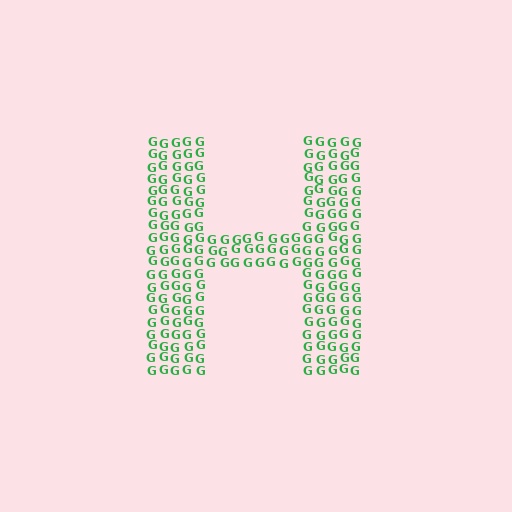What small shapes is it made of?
It is made of small letter G's.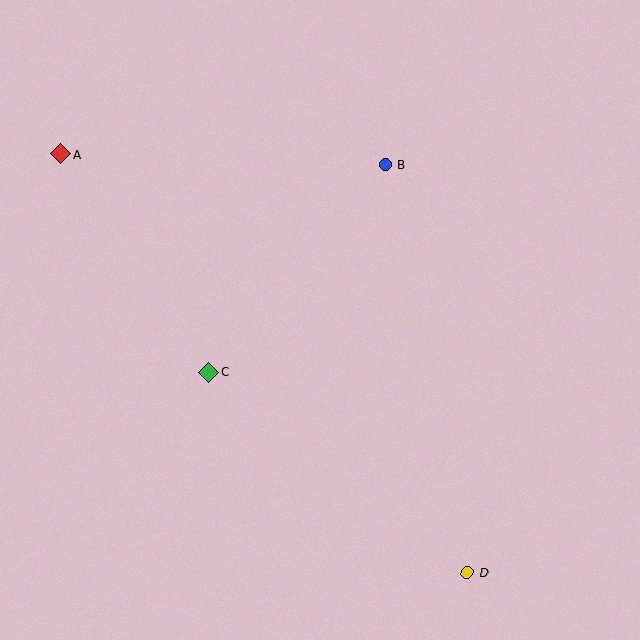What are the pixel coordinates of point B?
Point B is at (385, 165).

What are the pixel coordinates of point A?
Point A is at (60, 154).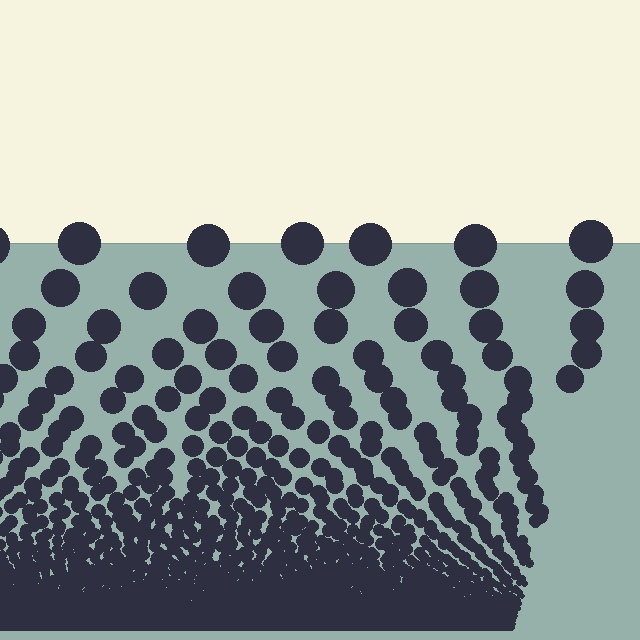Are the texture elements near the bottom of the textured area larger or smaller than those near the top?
Smaller. The gradient is inverted — elements near the bottom are smaller and denser.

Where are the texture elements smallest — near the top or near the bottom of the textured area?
Near the bottom.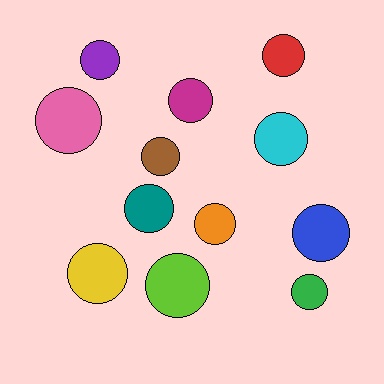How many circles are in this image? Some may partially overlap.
There are 12 circles.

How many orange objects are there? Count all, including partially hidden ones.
There is 1 orange object.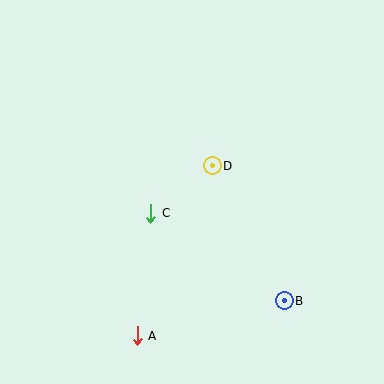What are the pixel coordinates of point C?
Point C is at (151, 213).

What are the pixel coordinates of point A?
Point A is at (137, 336).